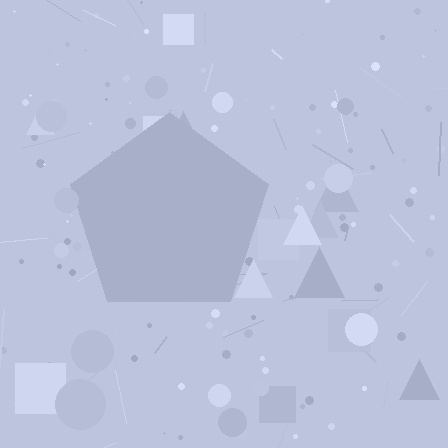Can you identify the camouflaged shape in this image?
The camouflaged shape is a pentagon.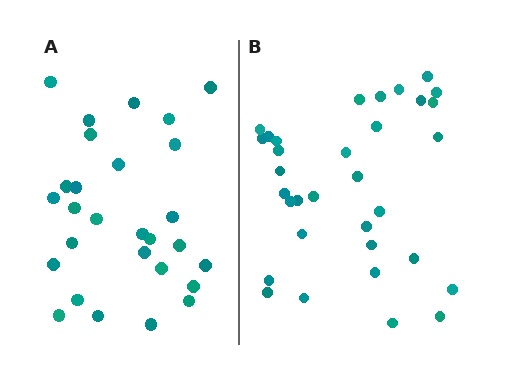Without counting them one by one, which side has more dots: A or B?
Region B (the right region) has more dots.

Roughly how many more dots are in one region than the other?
Region B has about 5 more dots than region A.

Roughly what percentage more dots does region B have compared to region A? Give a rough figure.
About 20% more.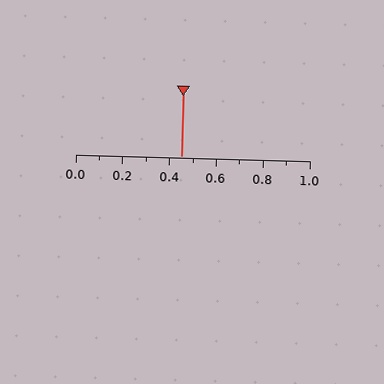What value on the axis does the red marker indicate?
The marker indicates approximately 0.45.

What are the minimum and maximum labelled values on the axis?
The axis runs from 0.0 to 1.0.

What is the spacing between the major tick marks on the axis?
The major ticks are spaced 0.2 apart.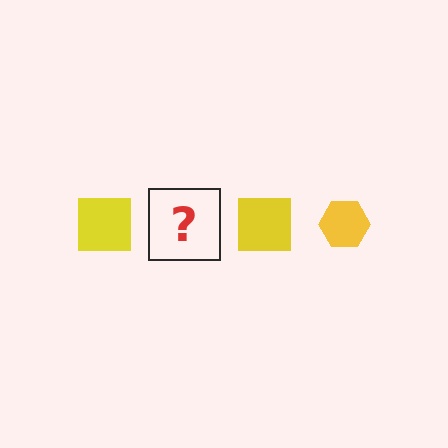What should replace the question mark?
The question mark should be replaced with a yellow hexagon.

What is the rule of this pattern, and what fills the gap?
The rule is that the pattern cycles through square, hexagon shapes in yellow. The gap should be filled with a yellow hexagon.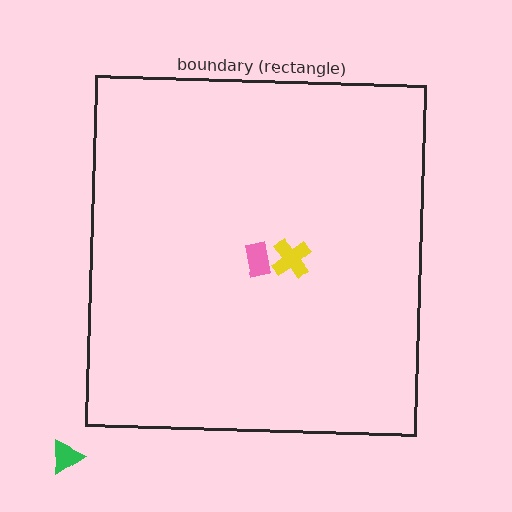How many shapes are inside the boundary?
2 inside, 1 outside.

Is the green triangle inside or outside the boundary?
Outside.